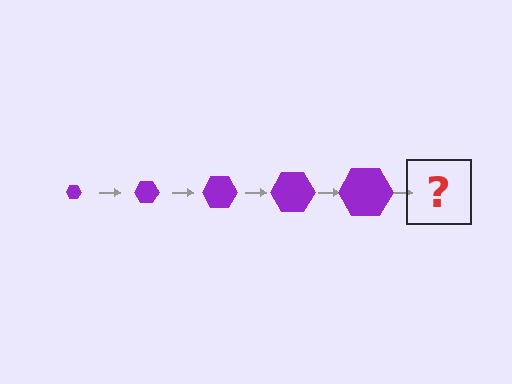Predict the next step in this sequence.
The next step is a purple hexagon, larger than the previous one.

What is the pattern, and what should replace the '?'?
The pattern is that the hexagon gets progressively larger each step. The '?' should be a purple hexagon, larger than the previous one.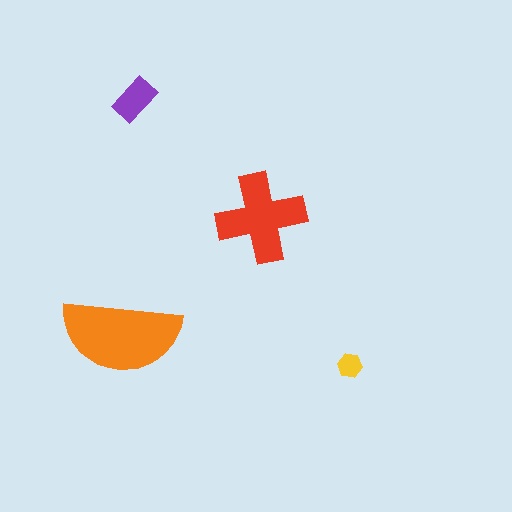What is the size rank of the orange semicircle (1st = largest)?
1st.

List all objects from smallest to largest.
The yellow hexagon, the purple rectangle, the red cross, the orange semicircle.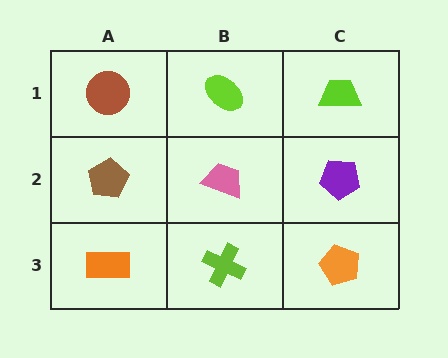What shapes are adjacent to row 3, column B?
A pink trapezoid (row 2, column B), an orange rectangle (row 3, column A), an orange pentagon (row 3, column C).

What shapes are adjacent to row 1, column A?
A brown pentagon (row 2, column A), a lime ellipse (row 1, column B).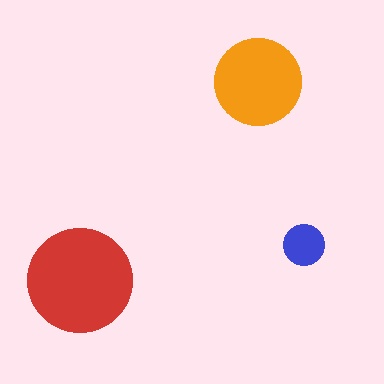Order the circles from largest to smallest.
the red one, the orange one, the blue one.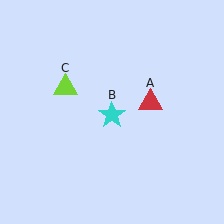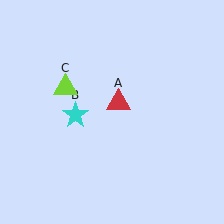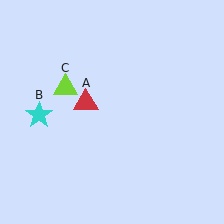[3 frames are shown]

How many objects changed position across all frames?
2 objects changed position: red triangle (object A), cyan star (object B).